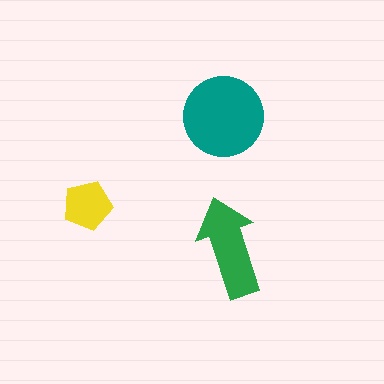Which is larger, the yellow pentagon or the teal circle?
The teal circle.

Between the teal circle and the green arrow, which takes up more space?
The teal circle.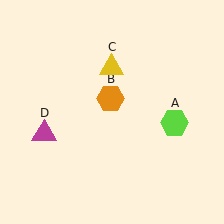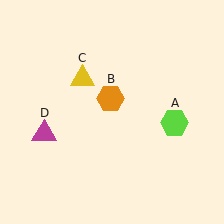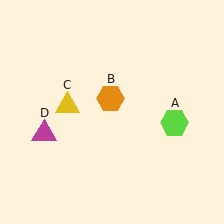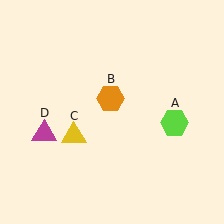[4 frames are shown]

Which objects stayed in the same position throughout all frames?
Lime hexagon (object A) and orange hexagon (object B) and magenta triangle (object D) remained stationary.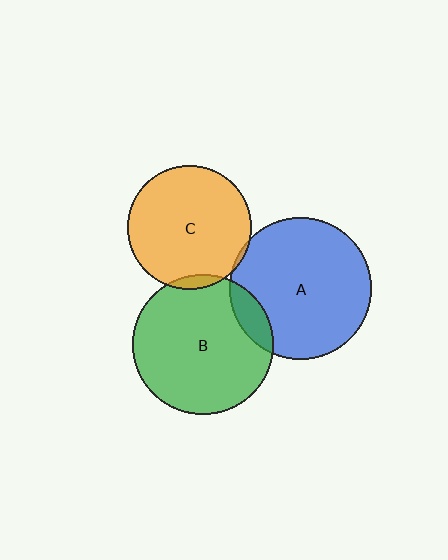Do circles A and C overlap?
Yes.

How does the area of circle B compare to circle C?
Approximately 1.3 times.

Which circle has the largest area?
Circle A (blue).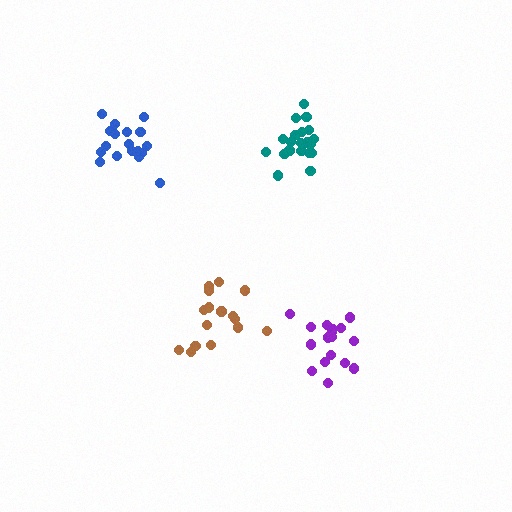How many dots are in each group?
Group 1: 17 dots, Group 2: 18 dots, Group 3: 16 dots, Group 4: 20 dots (71 total).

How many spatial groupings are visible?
There are 4 spatial groupings.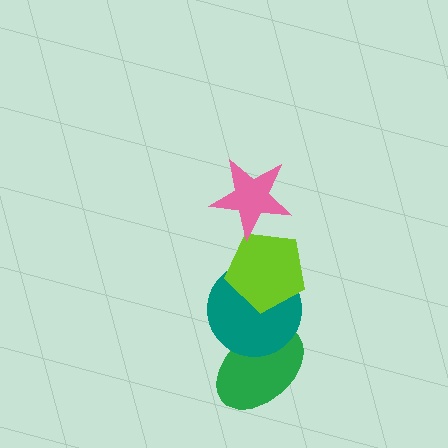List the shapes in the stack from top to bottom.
From top to bottom: the pink star, the lime pentagon, the teal circle, the green ellipse.